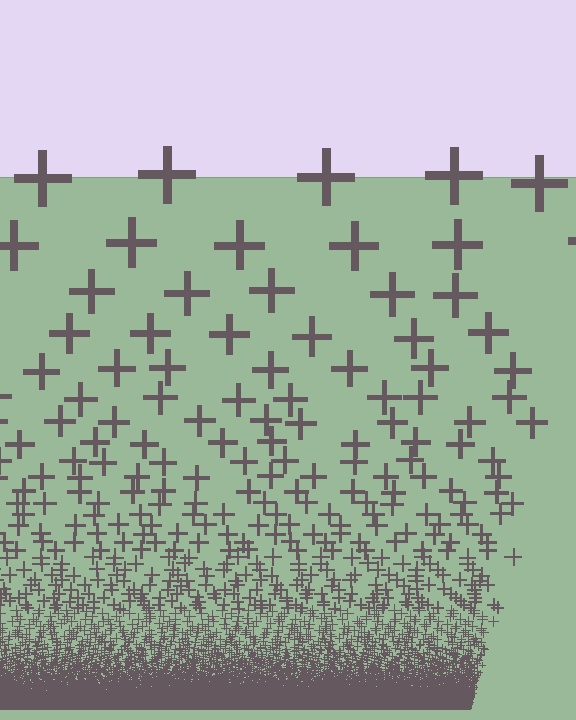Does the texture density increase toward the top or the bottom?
Density increases toward the bottom.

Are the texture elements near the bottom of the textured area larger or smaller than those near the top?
Smaller. The gradient is inverted — elements near the bottom are smaller and denser.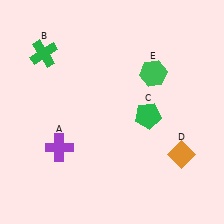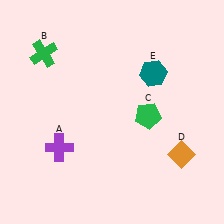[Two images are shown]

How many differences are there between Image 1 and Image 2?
There is 1 difference between the two images.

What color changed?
The hexagon (E) changed from green in Image 1 to teal in Image 2.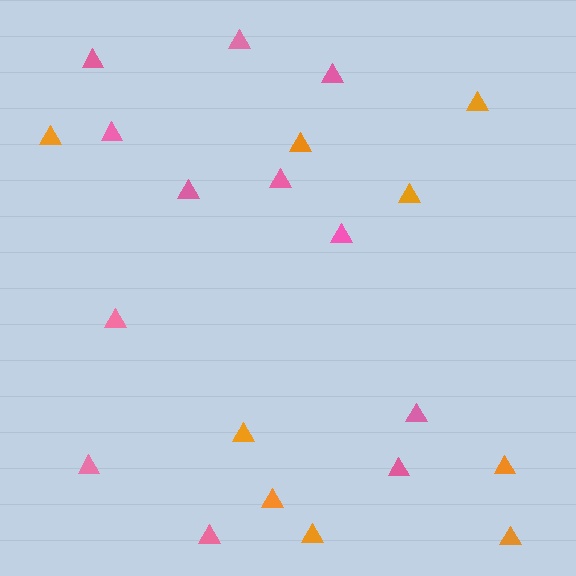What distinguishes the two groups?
There are 2 groups: one group of orange triangles (9) and one group of pink triangles (12).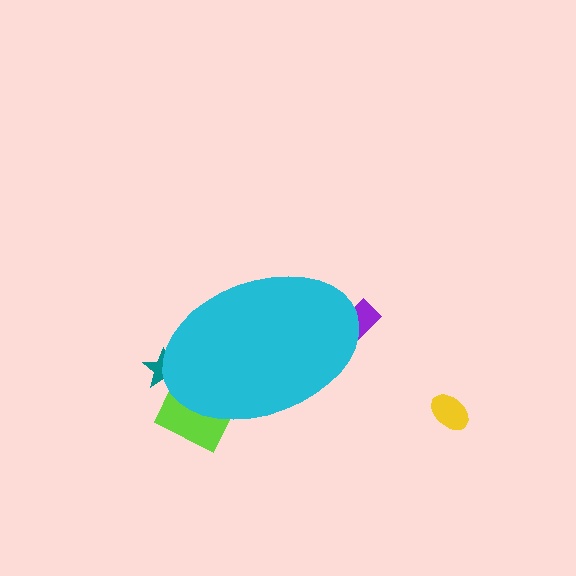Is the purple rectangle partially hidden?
Yes, the purple rectangle is partially hidden behind the cyan ellipse.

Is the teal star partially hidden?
Yes, the teal star is partially hidden behind the cyan ellipse.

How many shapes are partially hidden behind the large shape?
3 shapes are partially hidden.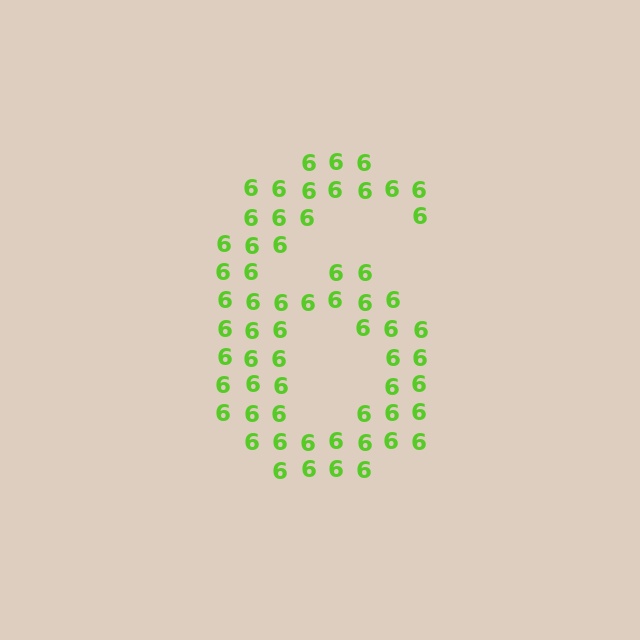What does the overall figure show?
The overall figure shows the digit 6.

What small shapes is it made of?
It is made of small digit 6's.